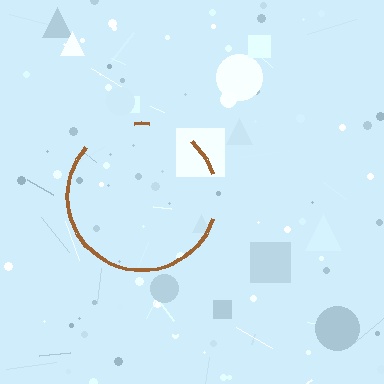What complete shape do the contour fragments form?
The contour fragments form a circle.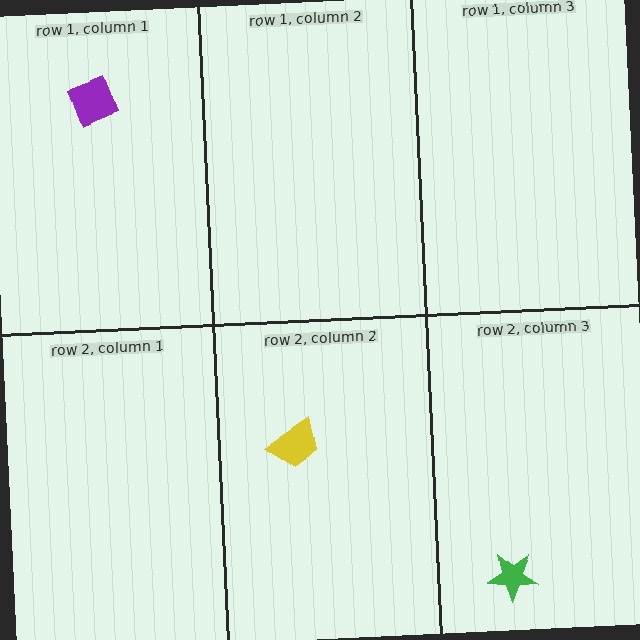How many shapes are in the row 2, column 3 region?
1.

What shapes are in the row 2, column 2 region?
The yellow trapezoid.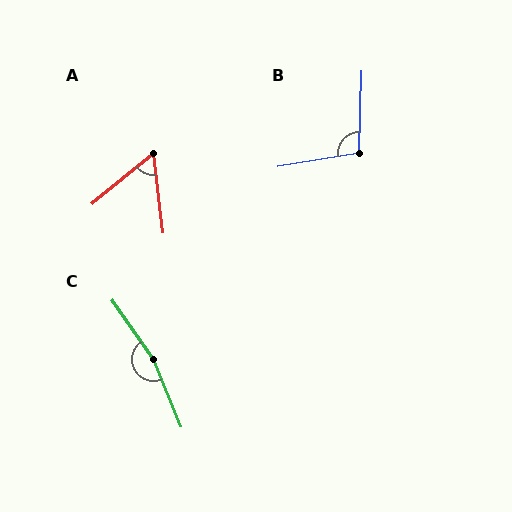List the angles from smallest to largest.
A (58°), B (101°), C (167°).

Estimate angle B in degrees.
Approximately 101 degrees.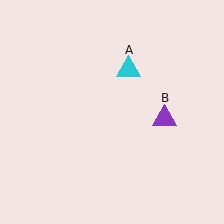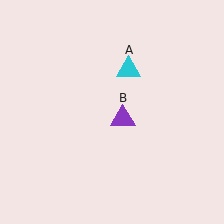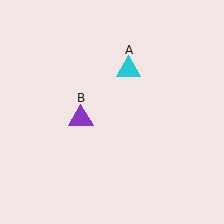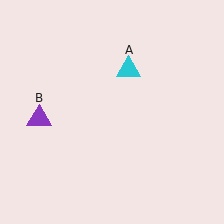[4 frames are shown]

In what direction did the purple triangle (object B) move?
The purple triangle (object B) moved left.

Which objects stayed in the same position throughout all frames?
Cyan triangle (object A) remained stationary.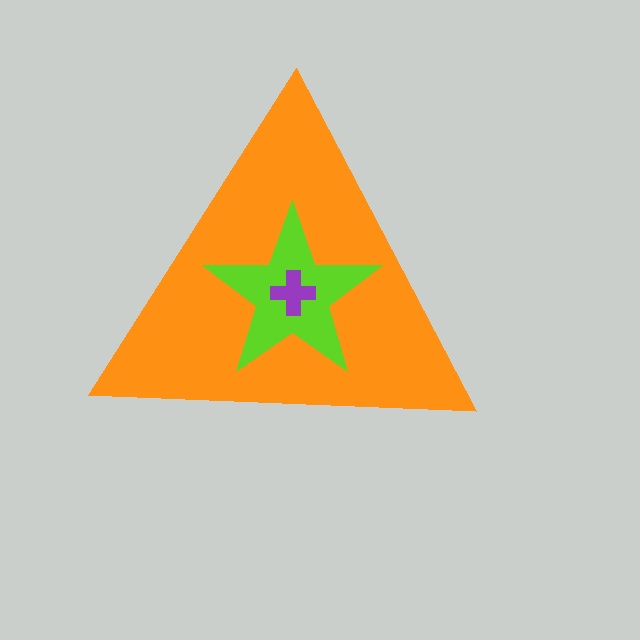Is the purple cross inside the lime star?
Yes.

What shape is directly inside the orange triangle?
The lime star.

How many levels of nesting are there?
3.